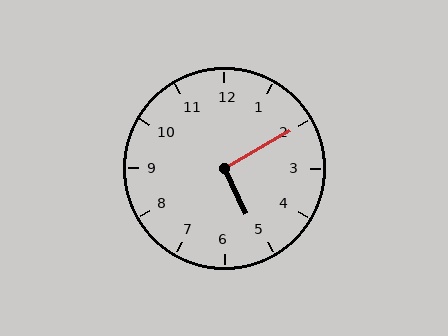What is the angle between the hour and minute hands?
Approximately 95 degrees.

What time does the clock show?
5:10.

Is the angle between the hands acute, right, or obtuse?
It is right.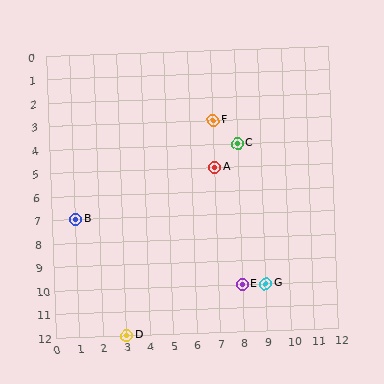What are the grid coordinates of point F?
Point F is at grid coordinates (7, 3).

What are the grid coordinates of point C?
Point C is at grid coordinates (8, 4).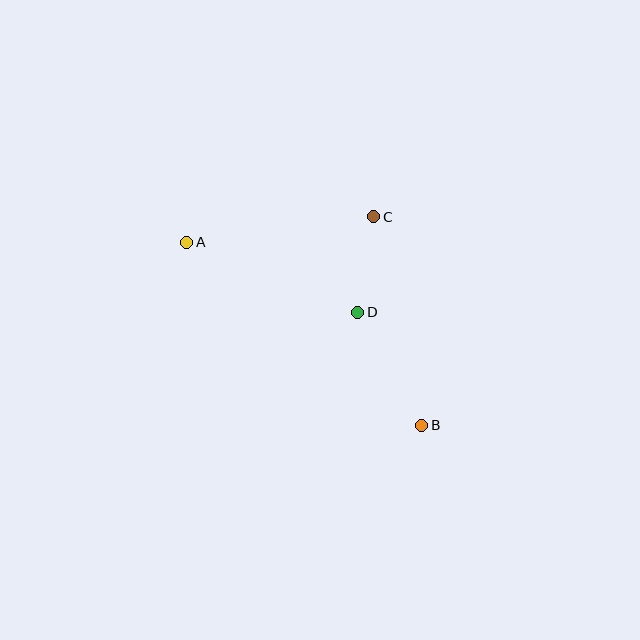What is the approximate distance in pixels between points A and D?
The distance between A and D is approximately 185 pixels.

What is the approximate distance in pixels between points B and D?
The distance between B and D is approximately 130 pixels.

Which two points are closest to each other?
Points C and D are closest to each other.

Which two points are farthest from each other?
Points A and B are farthest from each other.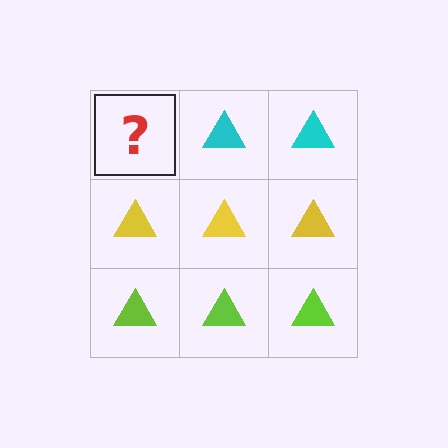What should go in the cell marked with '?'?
The missing cell should contain a cyan triangle.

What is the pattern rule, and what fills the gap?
The rule is that each row has a consistent color. The gap should be filled with a cyan triangle.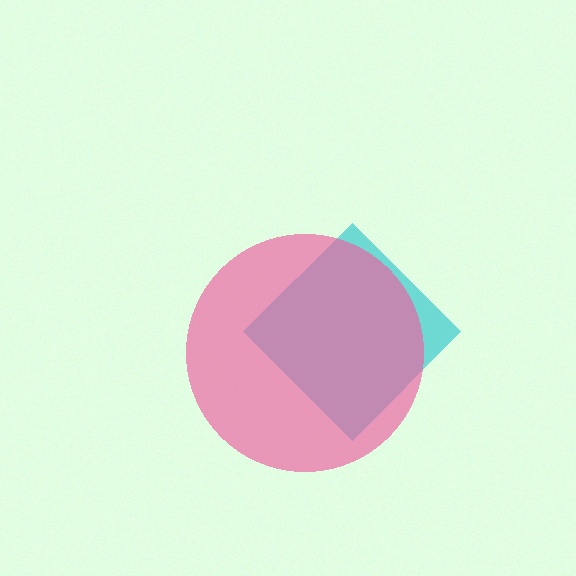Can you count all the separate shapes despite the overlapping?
Yes, there are 2 separate shapes.